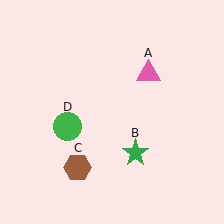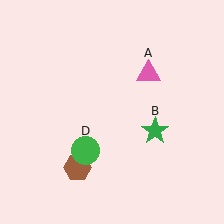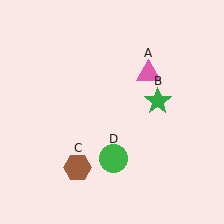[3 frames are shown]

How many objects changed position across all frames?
2 objects changed position: green star (object B), green circle (object D).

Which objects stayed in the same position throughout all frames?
Pink triangle (object A) and brown hexagon (object C) remained stationary.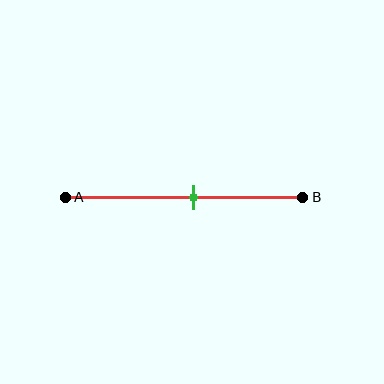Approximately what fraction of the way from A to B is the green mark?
The green mark is approximately 55% of the way from A to B.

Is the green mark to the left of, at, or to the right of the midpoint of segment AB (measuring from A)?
The green mark is to the right of the midpoint of segment AB.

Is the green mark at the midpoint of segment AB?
No, the mark is at about 55% from A, not at the 50% midpoint.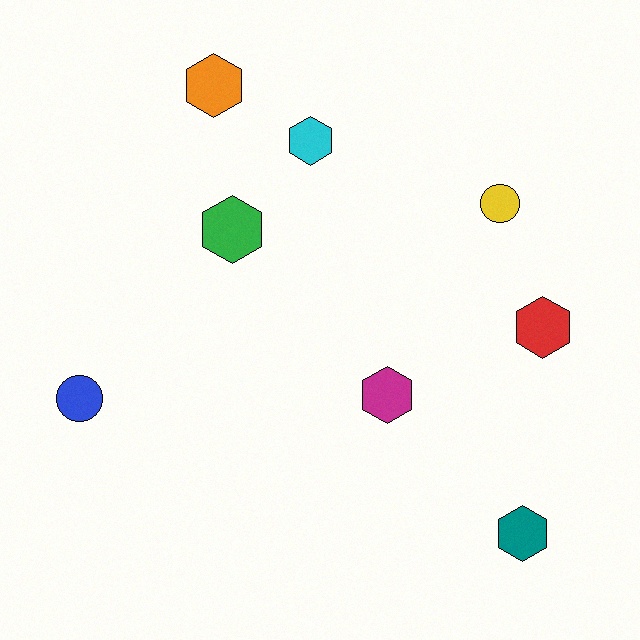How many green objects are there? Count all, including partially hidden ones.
There is 1 green object.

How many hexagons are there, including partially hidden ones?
There are 6 hexagons.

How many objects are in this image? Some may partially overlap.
There are 8 objects.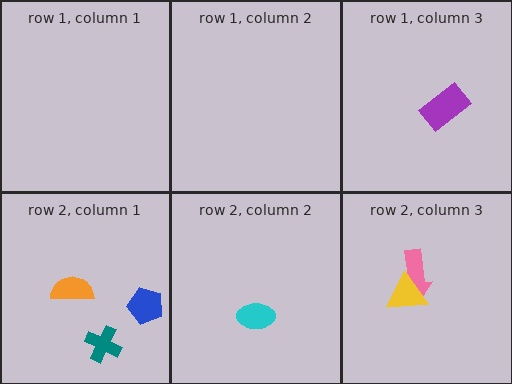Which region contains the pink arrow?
The row 2, column 3 region.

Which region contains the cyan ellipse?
The row 2, column 2 region.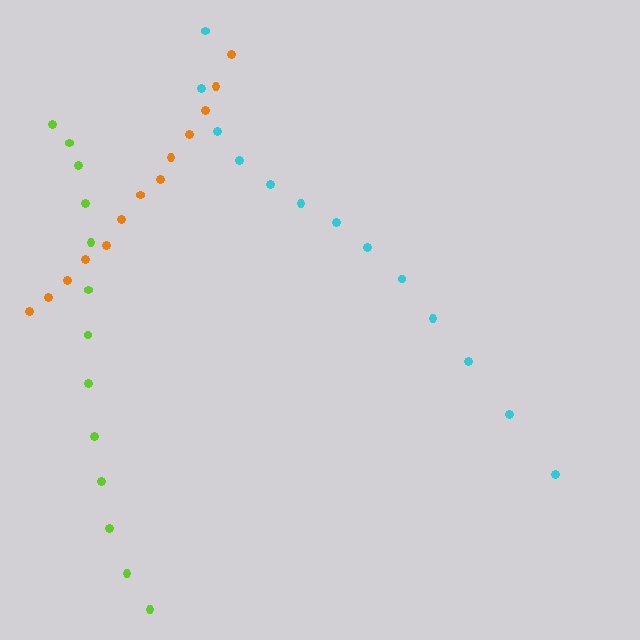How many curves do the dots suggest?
There are 3 distinct paths.